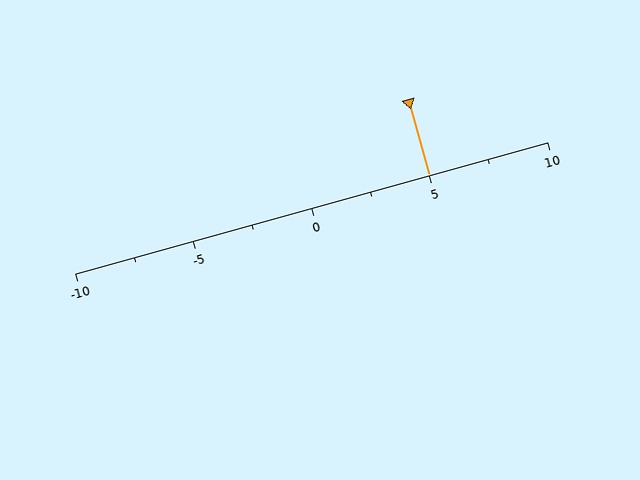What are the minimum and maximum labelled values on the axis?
The axis runs from -10 to 10.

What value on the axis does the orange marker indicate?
The marker indicates approximately 5.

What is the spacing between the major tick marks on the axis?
The major ticks are spaced 5 apart.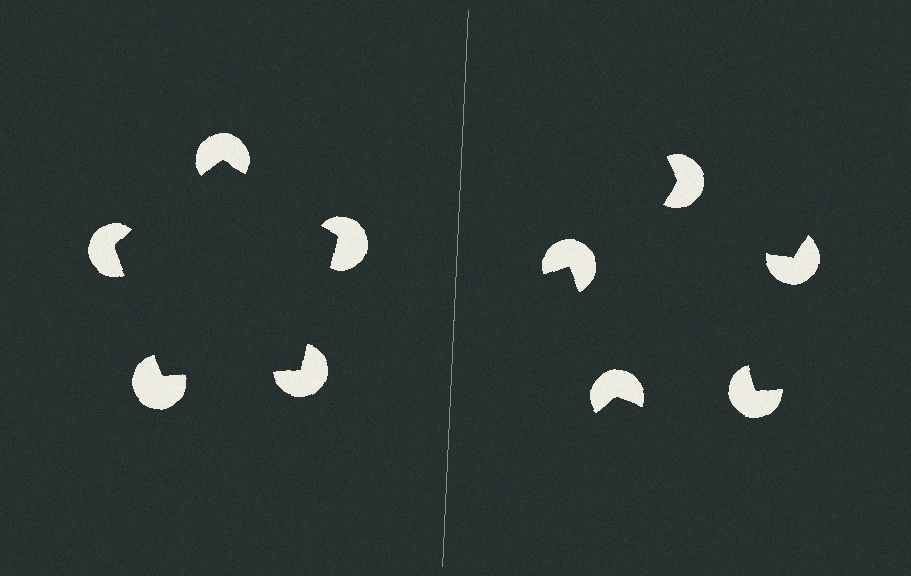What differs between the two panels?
The pac-man discs are positioned identically on both sides; only the wedge orientations differ. On the left they align to a pentagon; on the right they are misaligned.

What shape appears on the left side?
An illusory pentagon.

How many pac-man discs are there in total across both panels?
10 — 5 on each side.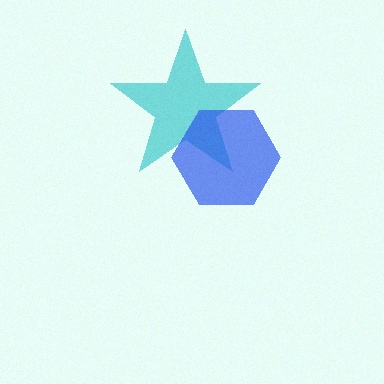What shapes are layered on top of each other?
The layered shapes are: a cyan star, a blue hexagon.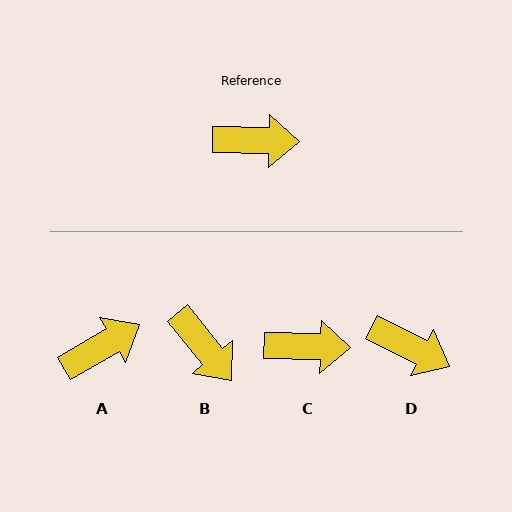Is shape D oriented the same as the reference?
No, it is off by about 25 degrees.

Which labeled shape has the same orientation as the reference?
C.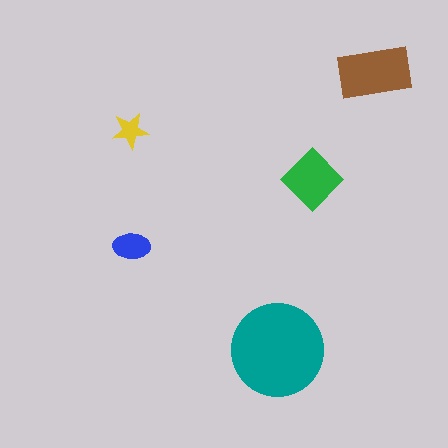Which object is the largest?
The teal circle.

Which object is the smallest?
The yellow star.